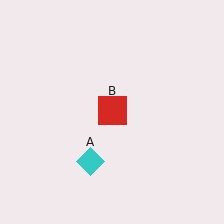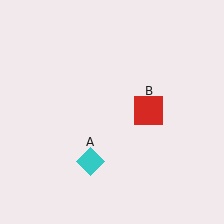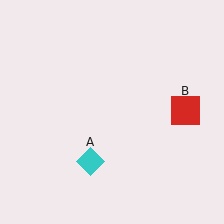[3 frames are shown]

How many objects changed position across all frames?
1 object changed position: red square (object B).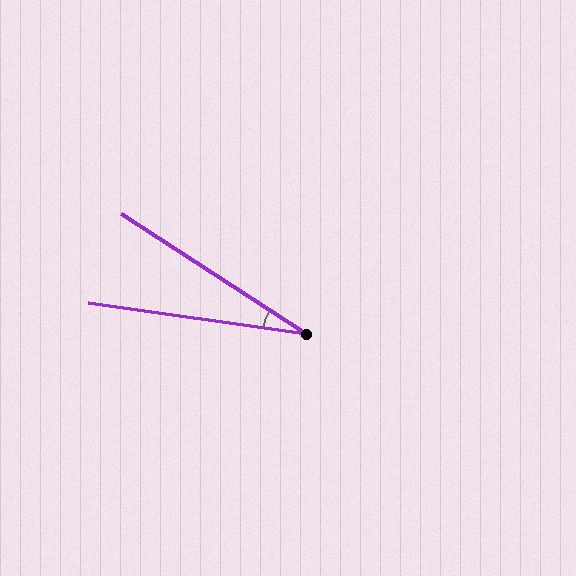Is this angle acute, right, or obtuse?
It is acute.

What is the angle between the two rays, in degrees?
Approximately 25 degrees.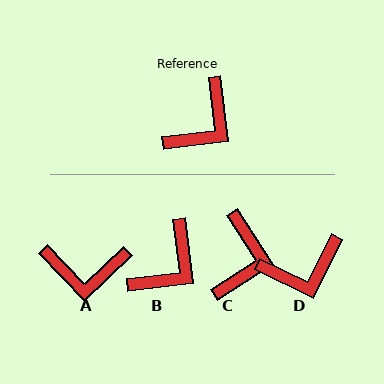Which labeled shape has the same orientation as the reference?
B.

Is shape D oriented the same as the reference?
No, it is off by about 33 degrees.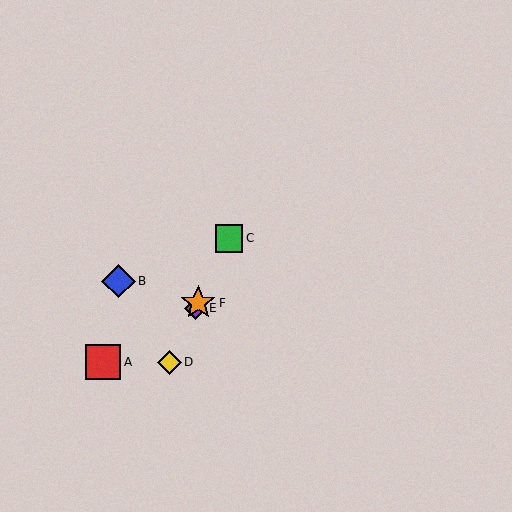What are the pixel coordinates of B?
Object B is at (118, 281).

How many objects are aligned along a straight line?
4 objects (C, D, E, F) are aligned along a straight line.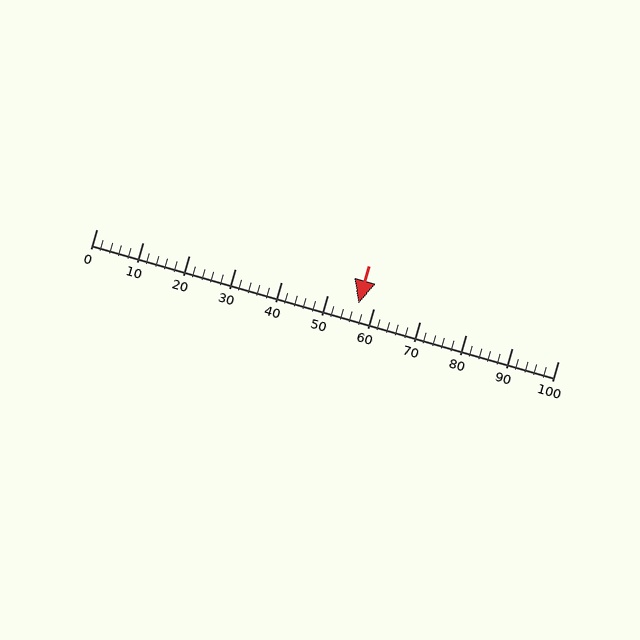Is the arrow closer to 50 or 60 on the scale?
The arrow is closer to 60.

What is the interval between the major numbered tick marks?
The major tick marks are spaced 10 units apart.